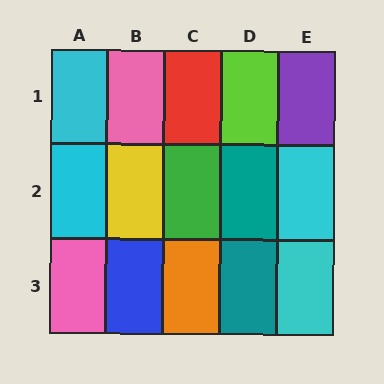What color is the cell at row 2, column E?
Cyan.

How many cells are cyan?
4 cells are cyan.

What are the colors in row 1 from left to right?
Cyan, pink, red, lime, purple.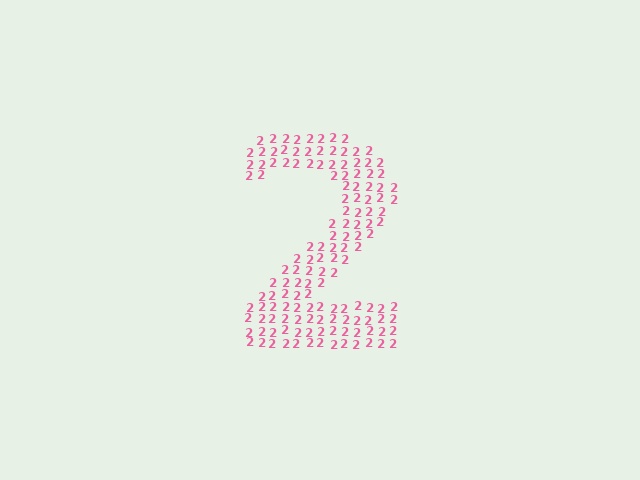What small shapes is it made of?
It is made of small digit 2's.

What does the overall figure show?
The overall figure shows the digit 2.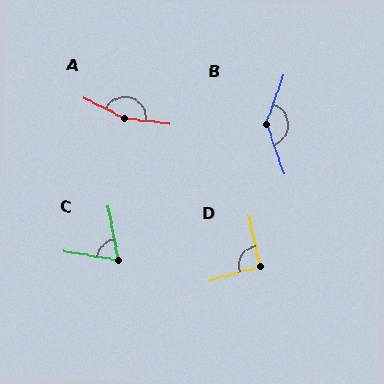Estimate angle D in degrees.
Approximately 93 degrees.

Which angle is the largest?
A, at approximately 161 degrees.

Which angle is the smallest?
C, at approximately 70 degrees.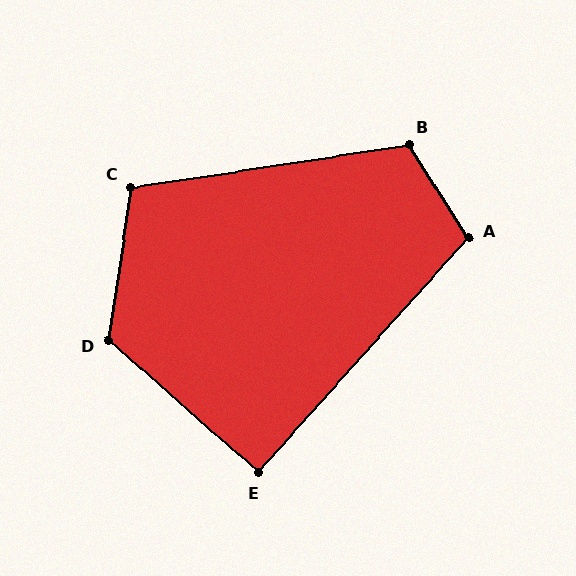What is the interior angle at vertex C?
Approximately 107 degrees (obtuse).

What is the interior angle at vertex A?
Approximately 105 degrees (obtuse).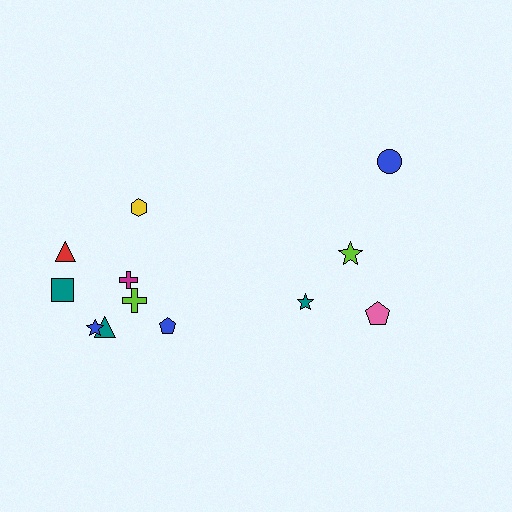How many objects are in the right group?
There are 4 objects.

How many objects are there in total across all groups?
There are 12 objects.